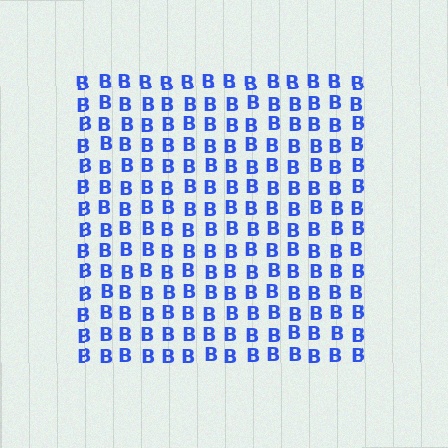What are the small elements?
The small elements are letter B's.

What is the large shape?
The large shape is a square.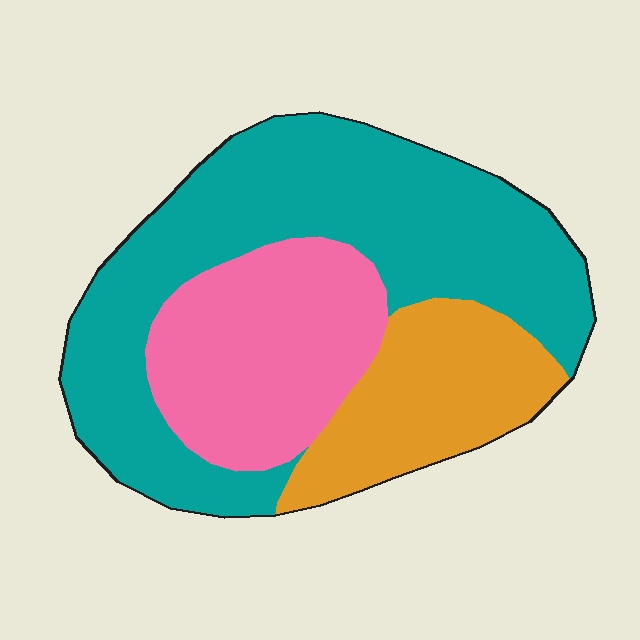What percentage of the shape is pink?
Pink takes up about one quarter (1/4) of the shape.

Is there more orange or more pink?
Pink.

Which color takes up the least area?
Orange, at roughly 20%.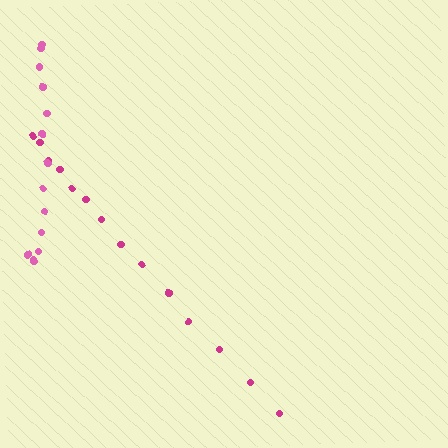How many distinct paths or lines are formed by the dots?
There are 2 distinct paths.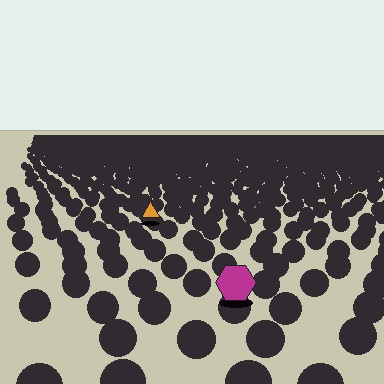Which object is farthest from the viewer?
The orange triangle is farthest from the viewer. It appears smaller and the ground texture around it is denser.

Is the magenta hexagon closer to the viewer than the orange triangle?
Yes. The magenta hexagon is closer — you can tell from the texture gradient: the ground texture is coarser near it.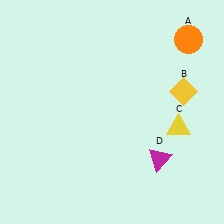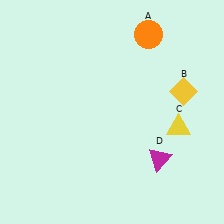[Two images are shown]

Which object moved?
The orange circle (A) moved left.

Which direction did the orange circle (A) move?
The orange circle (A) moved left.